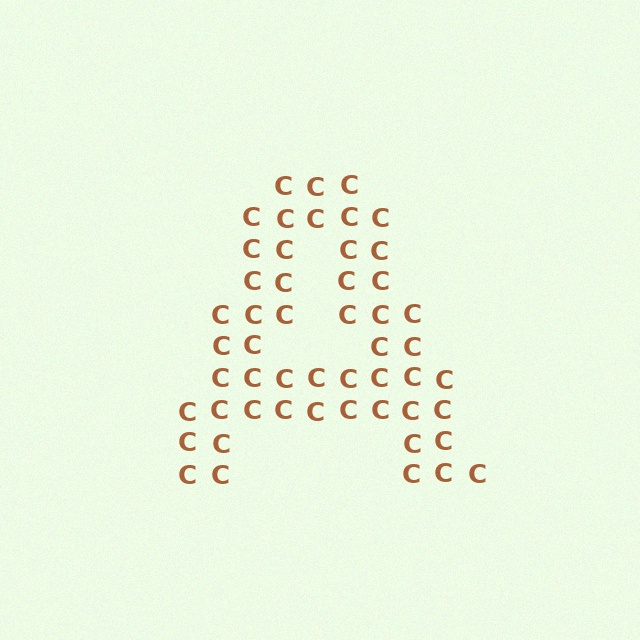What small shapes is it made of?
It is made of small letter C's.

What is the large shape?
The large shape is the letter A.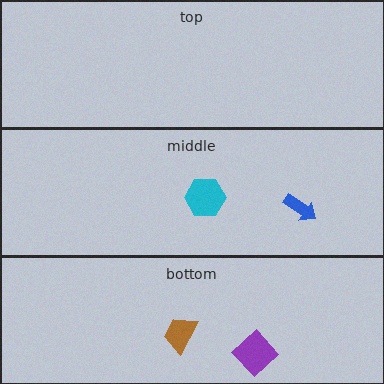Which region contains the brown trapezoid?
The bottom region.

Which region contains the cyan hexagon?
The middle region.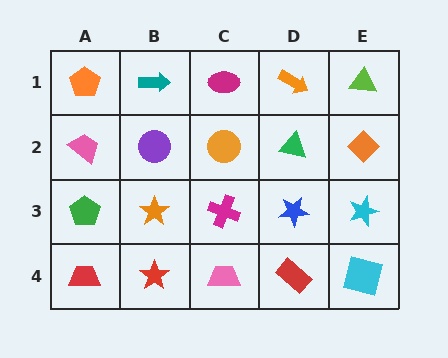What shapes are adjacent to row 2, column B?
A teal arrow (row 1, column B), an orange star (row 3, column B), a pink trapezoid (row 2, column A), an orange circle (row 2, column C).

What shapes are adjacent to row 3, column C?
An orange circle (row 2, column C), a pink trapezoid (row 4, column C), an orange star (row 3, column B), a blue star (row 3, column D).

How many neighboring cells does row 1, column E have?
2.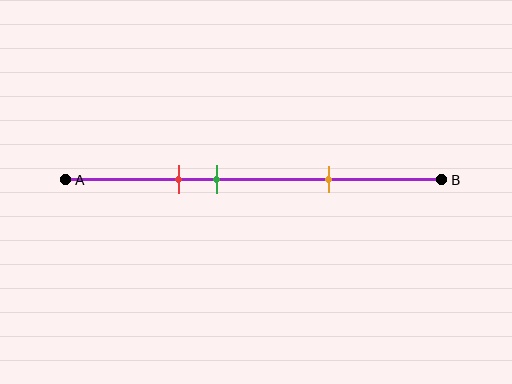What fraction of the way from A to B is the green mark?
The green mark is approximately 40% (0.4) of the way from A to B.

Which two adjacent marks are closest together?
The red and green marks are the closest adjacent pair.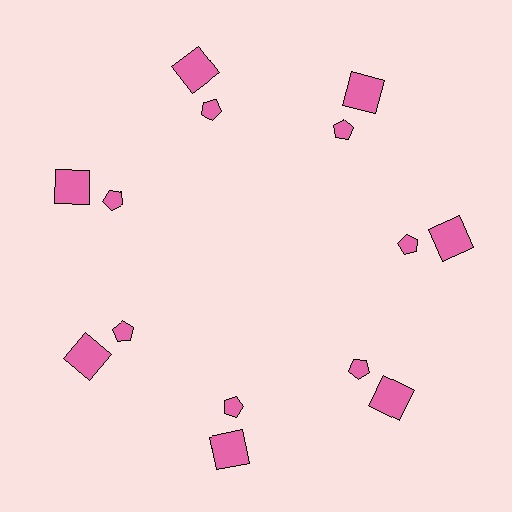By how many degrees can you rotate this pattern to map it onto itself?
The pattern maps onto itself every 51 degrees of rotation.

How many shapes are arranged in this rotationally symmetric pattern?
There are 14 shapes, arranged in 7 groups of 2.